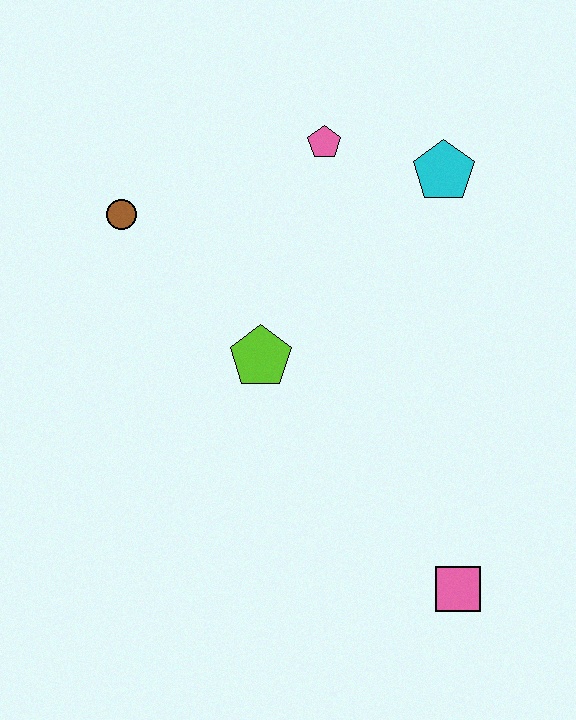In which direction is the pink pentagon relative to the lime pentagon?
The pink pentagon is above the lime pentagon.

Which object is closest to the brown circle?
The lime pentagon is closest to the brown circle.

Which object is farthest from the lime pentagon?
The pink square is farthest from the lime pentagon.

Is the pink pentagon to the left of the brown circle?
No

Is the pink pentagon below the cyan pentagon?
No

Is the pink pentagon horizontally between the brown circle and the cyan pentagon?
Yes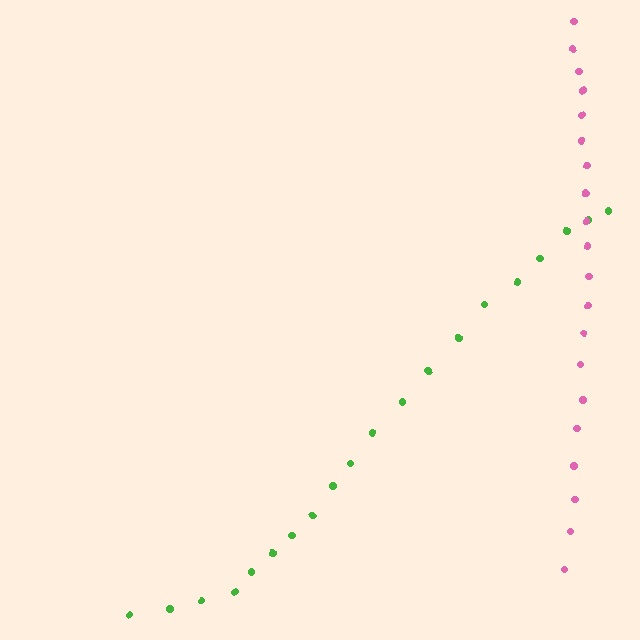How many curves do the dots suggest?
There are 2 distinct paths.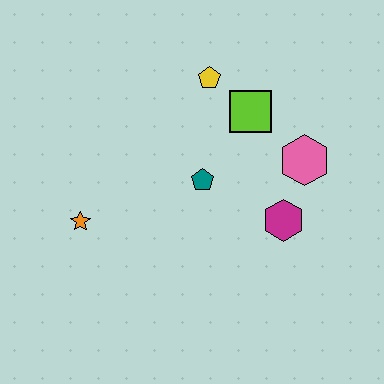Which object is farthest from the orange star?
The pink hexagon is farthest from the orange star.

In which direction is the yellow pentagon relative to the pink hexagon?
The yellow pentagon is to the left of the pink hexagon.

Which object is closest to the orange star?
The teal pentagon is closest to the orange star.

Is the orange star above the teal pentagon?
No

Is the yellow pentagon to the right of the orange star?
Yes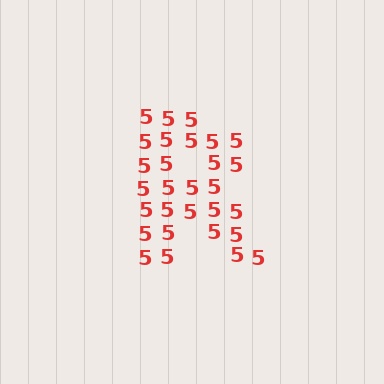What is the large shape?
The large shape is the letter R.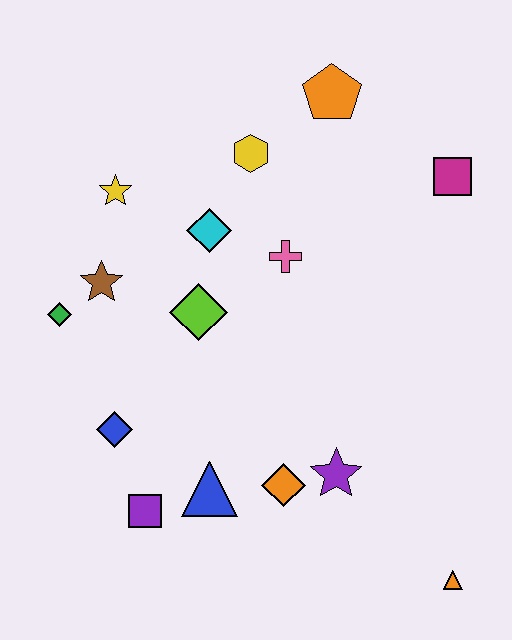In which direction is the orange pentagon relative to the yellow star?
The orange pentagon is to the right of the yellow star.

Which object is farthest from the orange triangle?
The yellow star is farthest from the orange triangle.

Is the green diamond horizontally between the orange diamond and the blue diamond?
No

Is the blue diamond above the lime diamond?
No